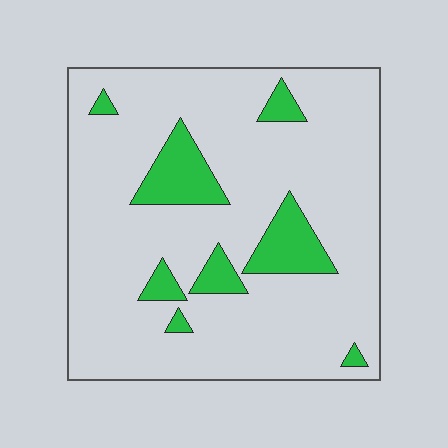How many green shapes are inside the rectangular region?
8.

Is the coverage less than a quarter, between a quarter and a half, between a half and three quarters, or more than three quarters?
Less than a quarter.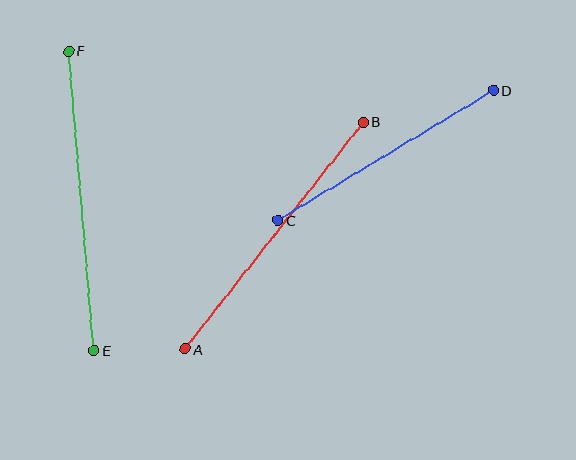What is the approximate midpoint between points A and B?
The midpoint is at approximately (274, 236) pixels.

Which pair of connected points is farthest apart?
Points E and F are farthest apart.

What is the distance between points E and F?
The distance is approximately 300 pixels.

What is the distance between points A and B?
The distance is approximately 288 pixels.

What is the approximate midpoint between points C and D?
The midpoint is at approximately (386, 155) pixels.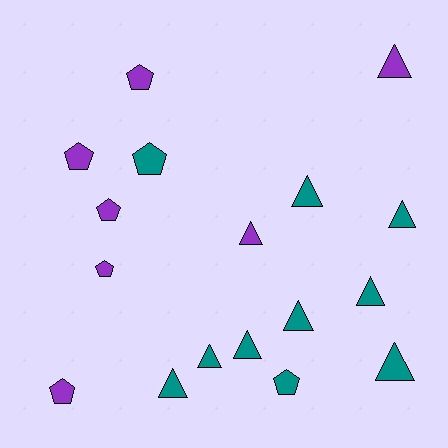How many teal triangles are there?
There are 8 teal triangles.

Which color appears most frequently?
Teal, with 10 objects.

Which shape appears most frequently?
Triangle, with 10 objects.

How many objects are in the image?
There are 17 objects.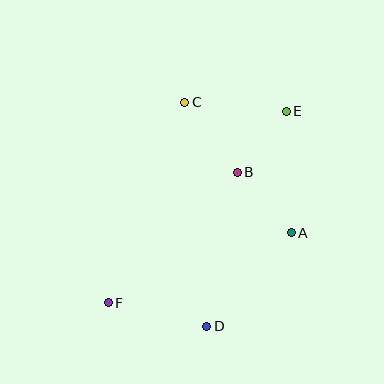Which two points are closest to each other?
Points B and E are closest to each other.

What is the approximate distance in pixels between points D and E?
The distance between D and E is approximately 229 pixels.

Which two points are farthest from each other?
Points E and F are farthest from each other.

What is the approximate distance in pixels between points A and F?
The distance between A and F is approximately 196 pixels.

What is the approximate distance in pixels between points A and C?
The distance between A and C is approximately 169 pixels.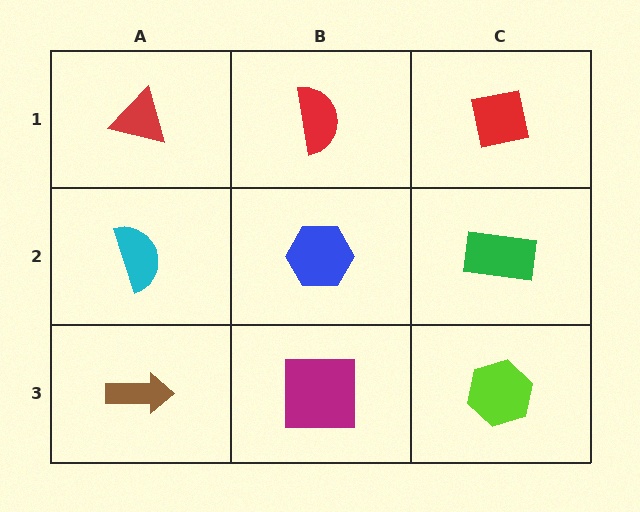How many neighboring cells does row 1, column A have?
2.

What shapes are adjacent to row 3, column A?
A cyan semicircle (row 2, column A), a magenta square (row 3, column B).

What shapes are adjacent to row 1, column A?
A cyan semicircle (row 2, column A), a red semicircle (row 1, column B).